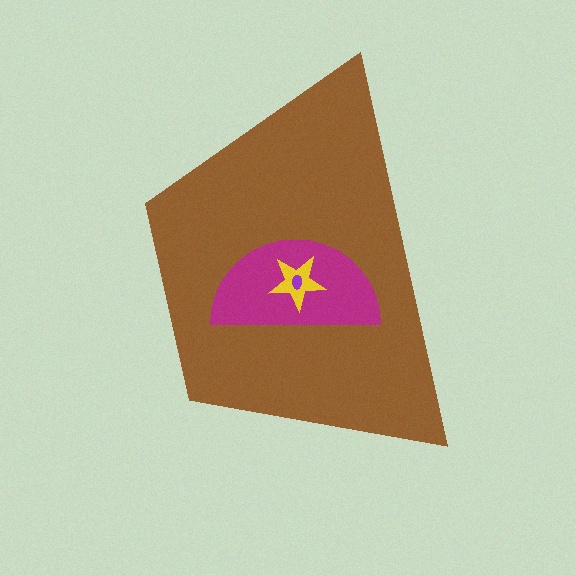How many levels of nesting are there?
4.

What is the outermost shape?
The brown trapezoid.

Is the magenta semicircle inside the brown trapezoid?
Yes.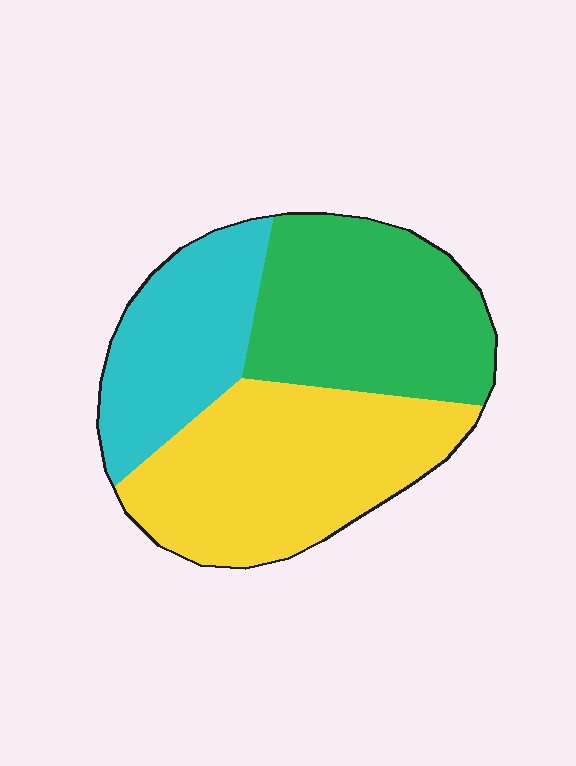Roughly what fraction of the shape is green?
Green covers about 35% of the shape.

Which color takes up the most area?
Yellow, at roughly 40%.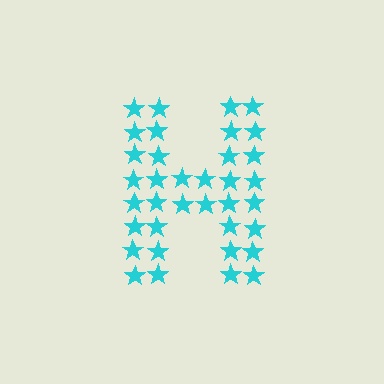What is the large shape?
The large shape is the letter H.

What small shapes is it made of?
It is made of small stars.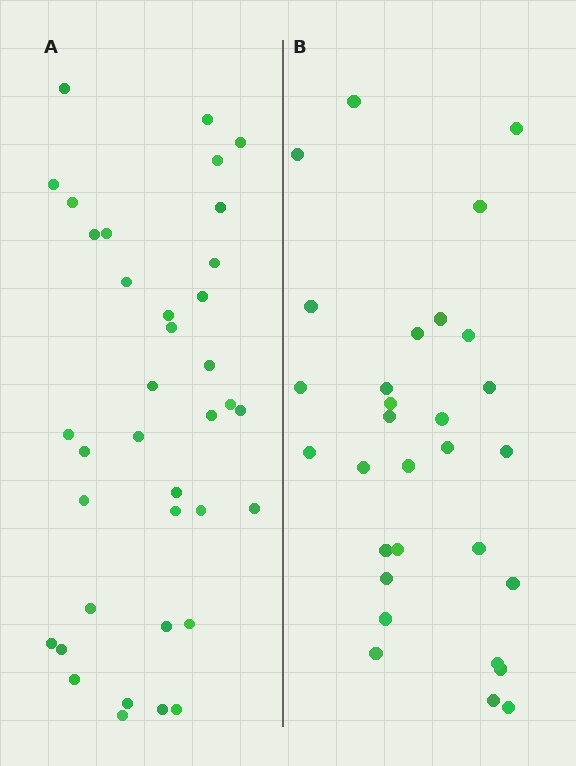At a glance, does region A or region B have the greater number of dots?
Region A (the left region) has more dots.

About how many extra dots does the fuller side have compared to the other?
Region A has roughly 8 or so more dots than region B.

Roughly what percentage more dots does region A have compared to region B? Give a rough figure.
About 25% more.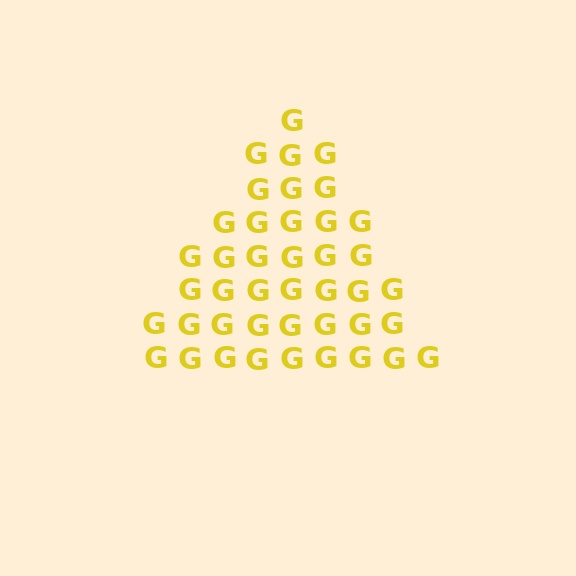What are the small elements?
The small elements are letter G's.